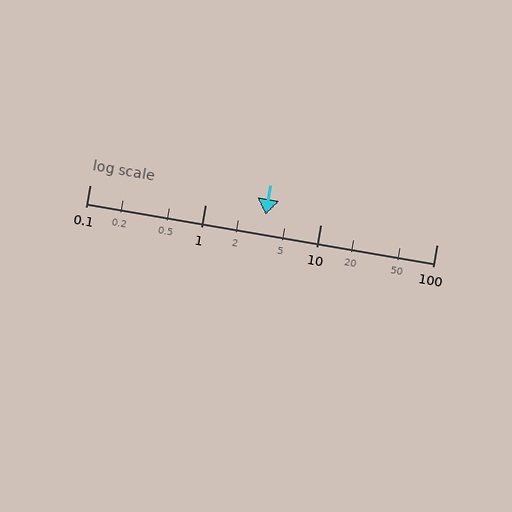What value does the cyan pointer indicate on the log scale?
The pointer indicates approximately 3.3.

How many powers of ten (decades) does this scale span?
The scale spans 3 decades, from 0.1 to 100.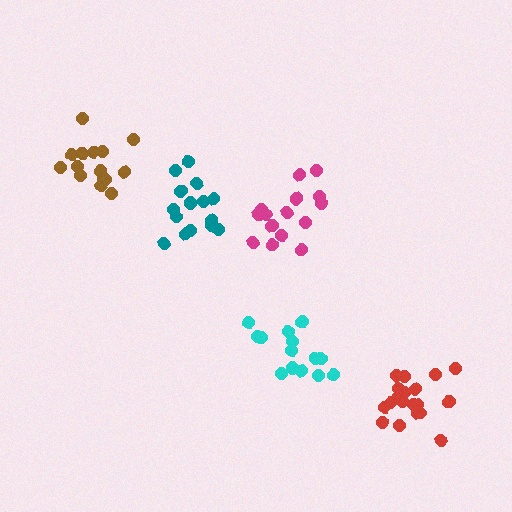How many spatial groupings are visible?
There are 5 spatial groupings.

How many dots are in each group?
Group 1: 15 dots, Group 2: 15 dots, Group 3: 15 dots, Group 4: 14 dots, Group 5: 20 dots (79 total).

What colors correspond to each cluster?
The clusters are colored: teal, brown, magenta, cyan, red.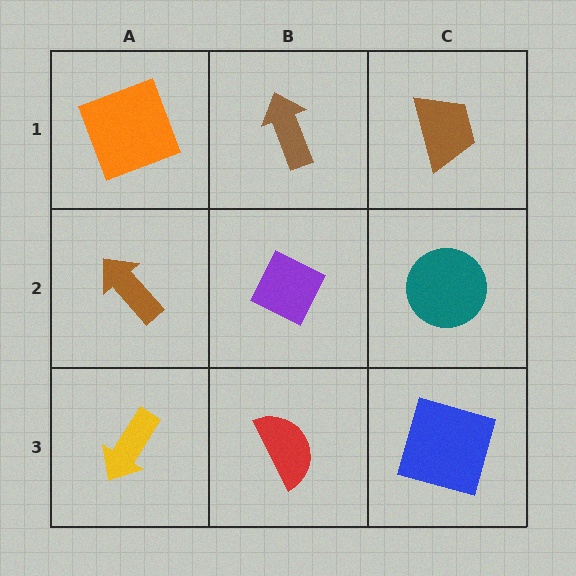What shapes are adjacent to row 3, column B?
A purple diamond (row 2, column B), a yellow arrow (row 3, column A), a blue square (row 3, column C).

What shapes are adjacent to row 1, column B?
A purple diamond (row 2, column B), an orange square (row 1, column A), a brown trapezoid (row 1, column C).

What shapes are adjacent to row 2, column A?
An orange square (row 1, column A), a yellow arrow (row 3, column A), a purple diamond (row 2, column B).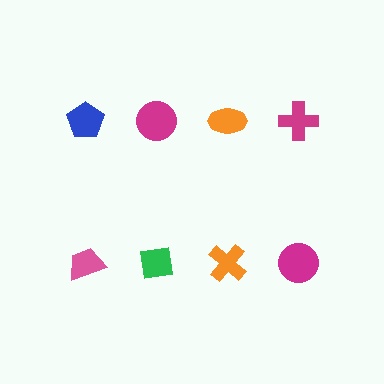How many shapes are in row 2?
4 shapes.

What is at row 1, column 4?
A magenta cross.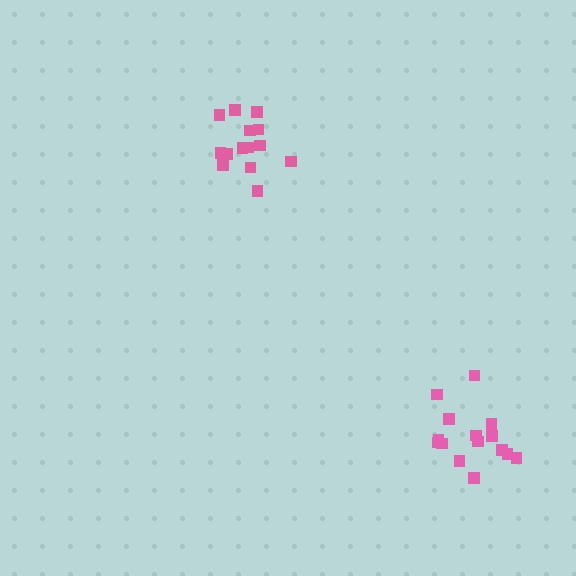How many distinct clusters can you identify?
There are 2 distinct clusters.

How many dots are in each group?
Group 1: 15 dots, Group 2: 14 dots (29 total).